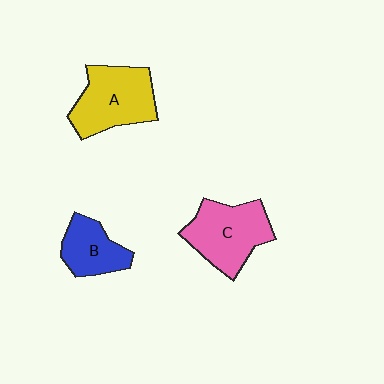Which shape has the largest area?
Shape A (yellow).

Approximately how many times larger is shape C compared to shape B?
Approximately 1.5 times.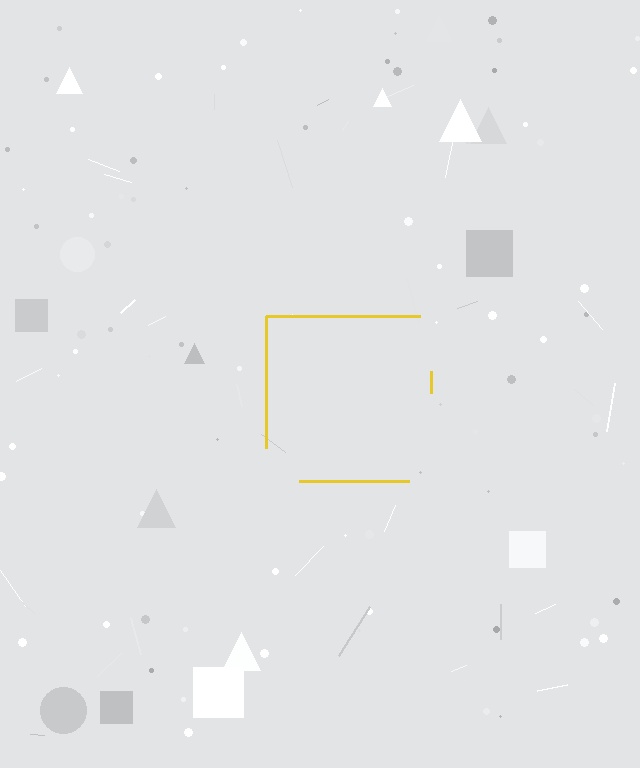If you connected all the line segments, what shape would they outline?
They would outline a square.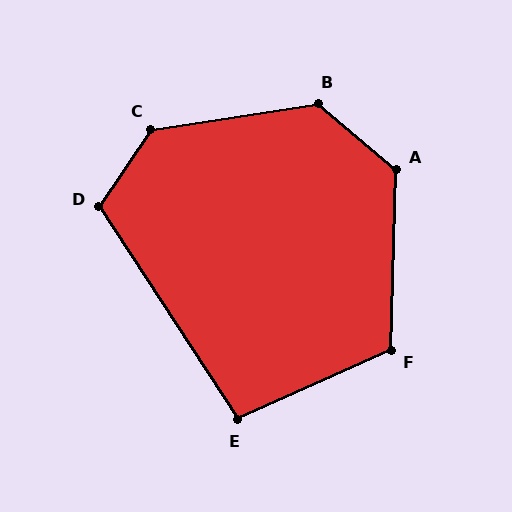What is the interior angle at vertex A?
Approximately 129 degrees (obtuse).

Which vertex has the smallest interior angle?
E, at approximately 99 degrees.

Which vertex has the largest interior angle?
C, at approximately 133 degrees.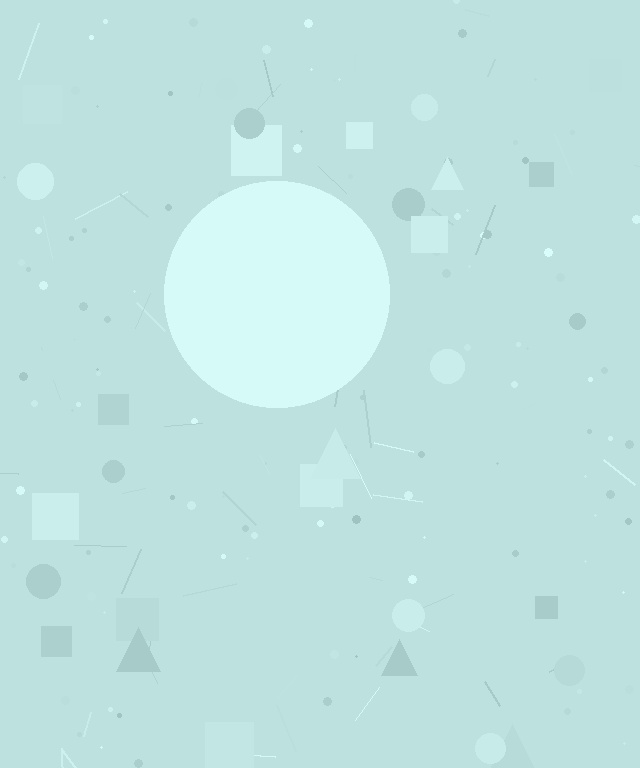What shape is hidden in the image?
A circle is hidden in the image.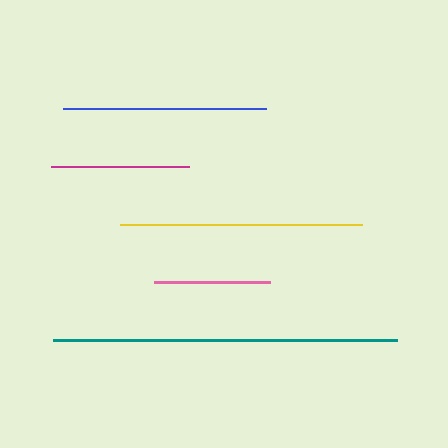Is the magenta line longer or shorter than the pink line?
The magenta line is longer than the pink line.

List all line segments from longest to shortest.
From longest to shortest: teal, yellow, blue, magenta, pink.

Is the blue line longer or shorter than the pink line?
The blue line is longer than the pink line.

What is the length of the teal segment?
The teal segment is approximately 344 pixels long.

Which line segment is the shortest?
The pink line is the shortest at approximately 116 pixels.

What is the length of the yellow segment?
The yellow segment is approximately 241 pixels long.